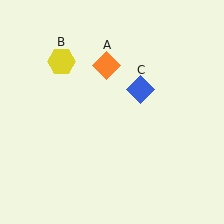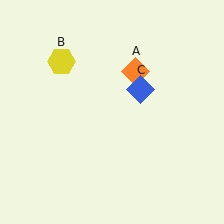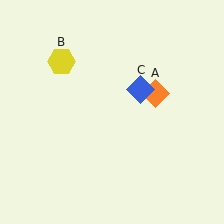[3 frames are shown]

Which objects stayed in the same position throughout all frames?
Yellow hexagon (object B) and blue diamond (object C) remained stationary.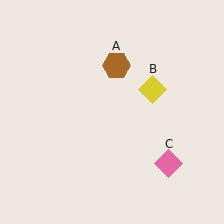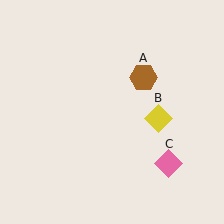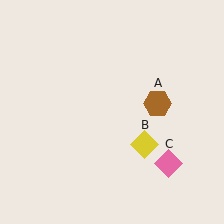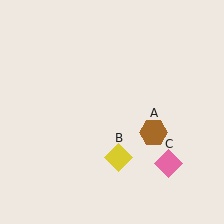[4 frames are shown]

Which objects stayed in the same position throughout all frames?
Pink diamond (object C) remained stationary.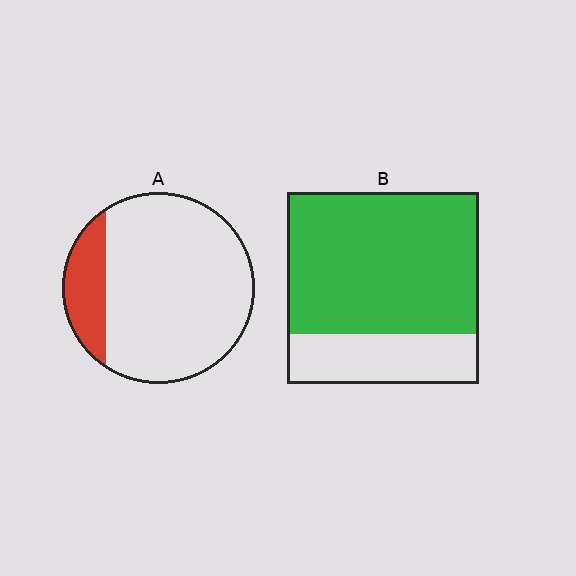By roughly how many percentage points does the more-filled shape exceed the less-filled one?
By roughly 55 percentage points (B over A).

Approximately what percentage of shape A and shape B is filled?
A is approximately 15% and B is approximately 75%.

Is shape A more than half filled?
No.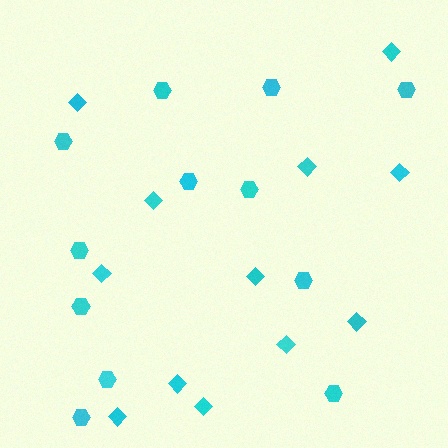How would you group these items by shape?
There are 2 groups: one group of hexagons (12) and one group of diamonds (12).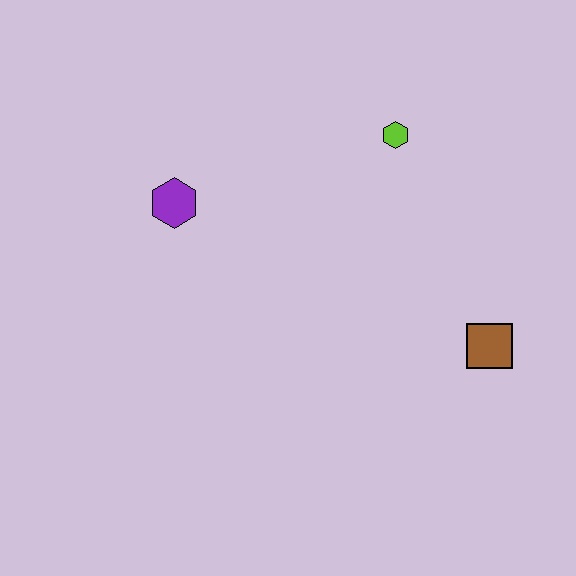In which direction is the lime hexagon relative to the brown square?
The lime hexagon is above the brown square.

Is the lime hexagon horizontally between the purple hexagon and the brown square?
Yes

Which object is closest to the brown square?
The lime hexagon is closest to the brown square.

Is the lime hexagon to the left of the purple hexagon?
No